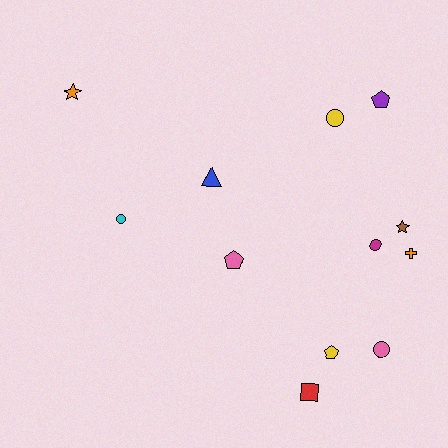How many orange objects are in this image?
There are 2 orange objects.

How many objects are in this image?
There are 12 objects.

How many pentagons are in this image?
There are 3 pentagons.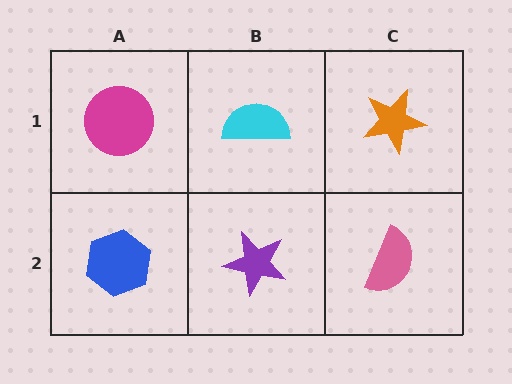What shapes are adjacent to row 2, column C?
An orange star (row 1, column C), a purple star (row 2, column B).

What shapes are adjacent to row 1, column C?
A pink semicircle (row 2, column C), a cyan semicircle (row 1, column B).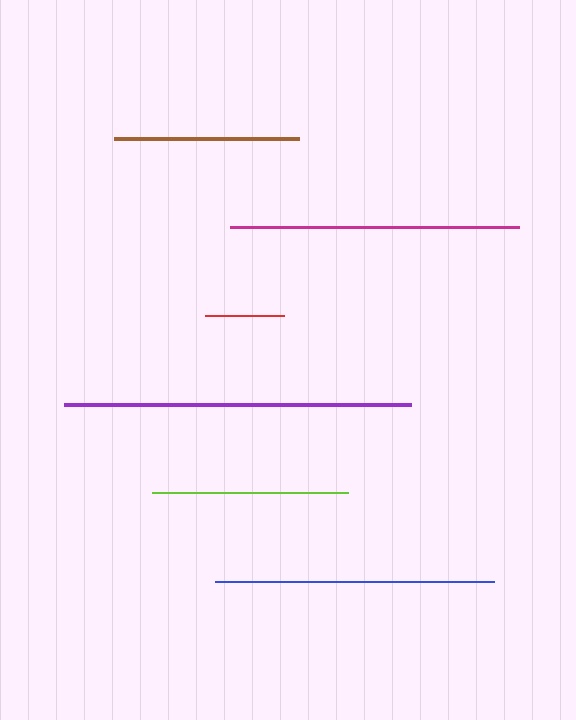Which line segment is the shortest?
The red line is the shortest at approximately 78 pixels.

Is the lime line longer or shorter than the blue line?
The blue line is longer than the lime line.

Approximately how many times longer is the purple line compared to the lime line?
The purple line is approximately 1.8 times the length of the lime line.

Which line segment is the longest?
The purple line is the longest at approximately 347 pixels.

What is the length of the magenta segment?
The magenta segment is approximately 289 pixels long.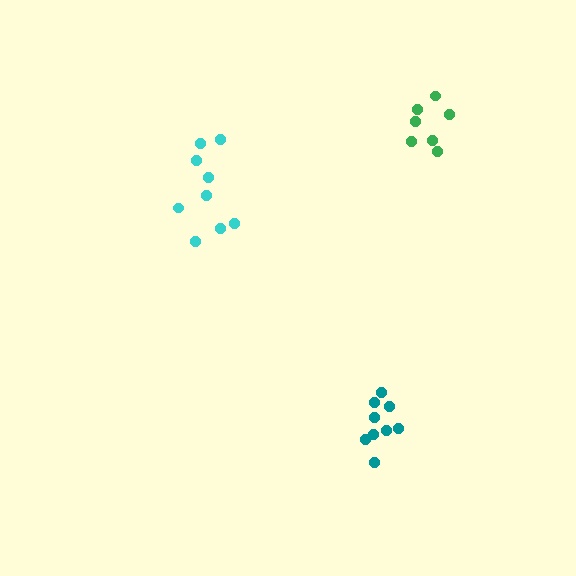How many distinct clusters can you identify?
There are 3 distinct clusters.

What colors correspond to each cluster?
The clusters are colored: teal, cyan, green.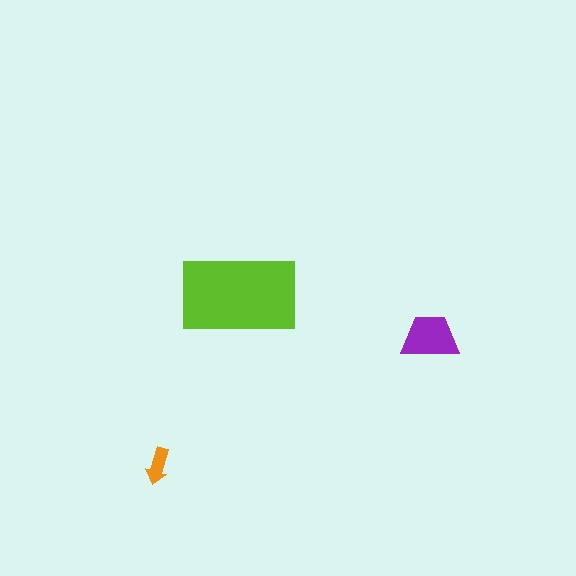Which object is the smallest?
The orange arrow.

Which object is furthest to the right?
The purple trapezoid is rightmost.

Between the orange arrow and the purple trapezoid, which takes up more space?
The purple trapezoid.